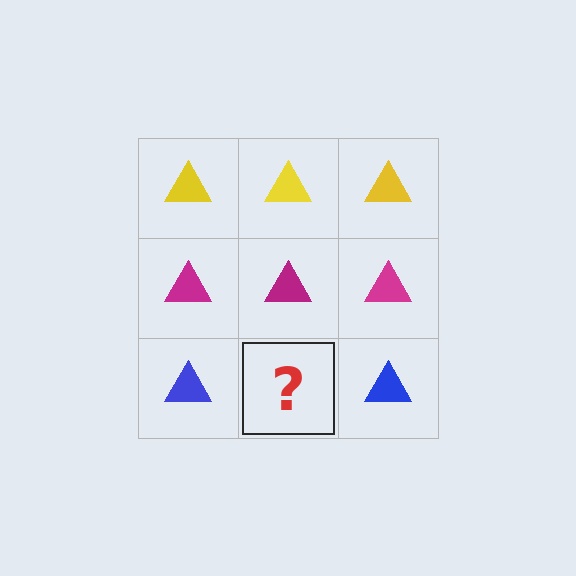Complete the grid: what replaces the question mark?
The question mark should be replaced with a blue triangle.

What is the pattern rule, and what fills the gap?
The rule is that each row has a consistent color. The gap should be filled with a blue triangle.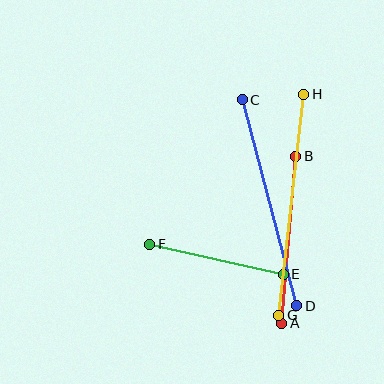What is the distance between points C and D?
The distance is approximately 213 pixels.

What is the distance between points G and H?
The distance is approximately 222 pixels.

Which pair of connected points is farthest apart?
Points G and H are farthest apart.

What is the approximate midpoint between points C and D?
The midpoint is at approximately (269, 203) pixels.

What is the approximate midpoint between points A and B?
The midpoint is at approximately (289, 240) pixels.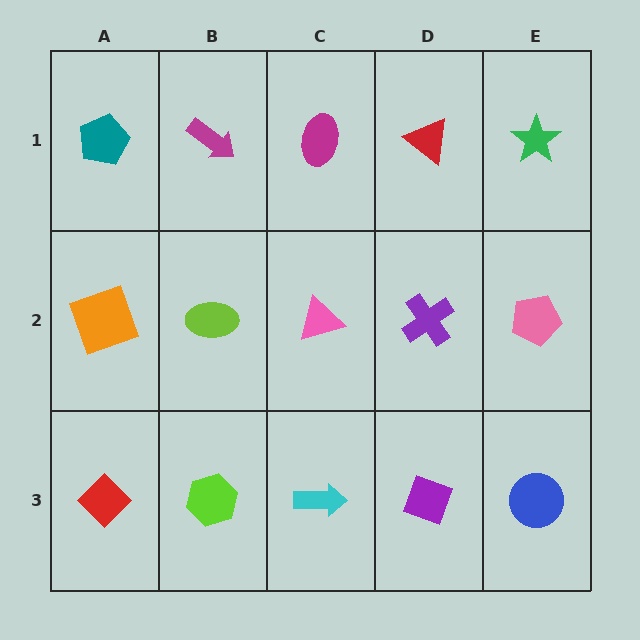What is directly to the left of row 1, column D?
A magenta ellipse.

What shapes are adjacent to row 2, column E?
A green star (row 1, column E), a blue circle (row 3, column E), a purple cross (row 2, column D).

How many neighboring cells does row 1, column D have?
3.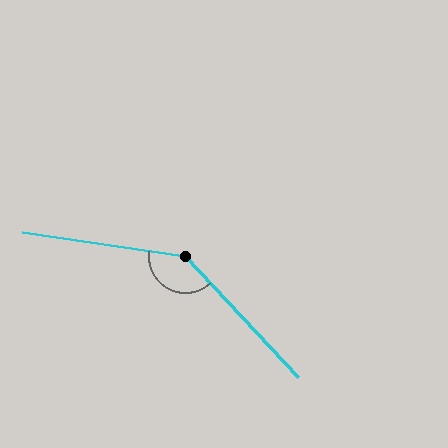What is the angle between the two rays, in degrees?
Approximately 141 degrees.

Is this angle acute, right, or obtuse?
It is obtuse.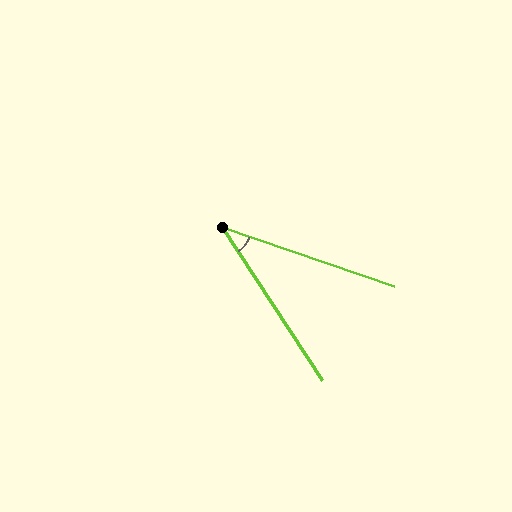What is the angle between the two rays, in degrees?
Approximately 38 degrees.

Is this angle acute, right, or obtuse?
It is acute.